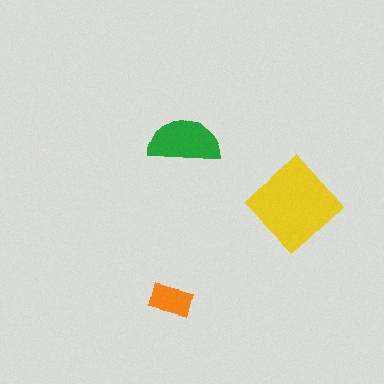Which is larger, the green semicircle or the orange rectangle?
The green semicircle.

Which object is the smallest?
The orange rectangle.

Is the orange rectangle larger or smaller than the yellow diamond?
Smaller.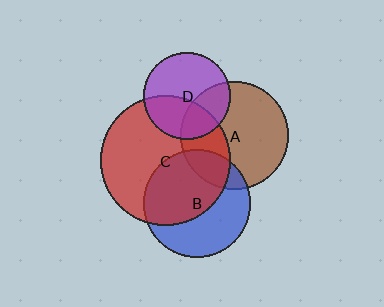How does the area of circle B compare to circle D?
Approximately 1.5 times.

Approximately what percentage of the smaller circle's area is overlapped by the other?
Approximately 40%.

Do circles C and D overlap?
Yes.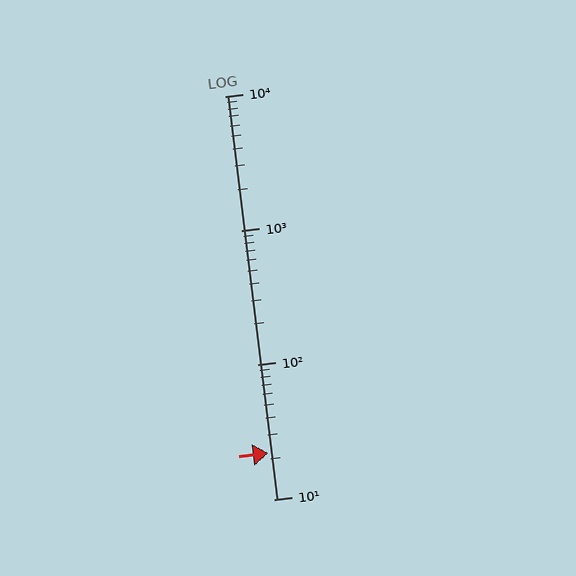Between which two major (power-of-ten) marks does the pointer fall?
The pointer is between 10 and 100.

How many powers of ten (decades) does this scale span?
The scale spans 3 decades, from 10 to 10000.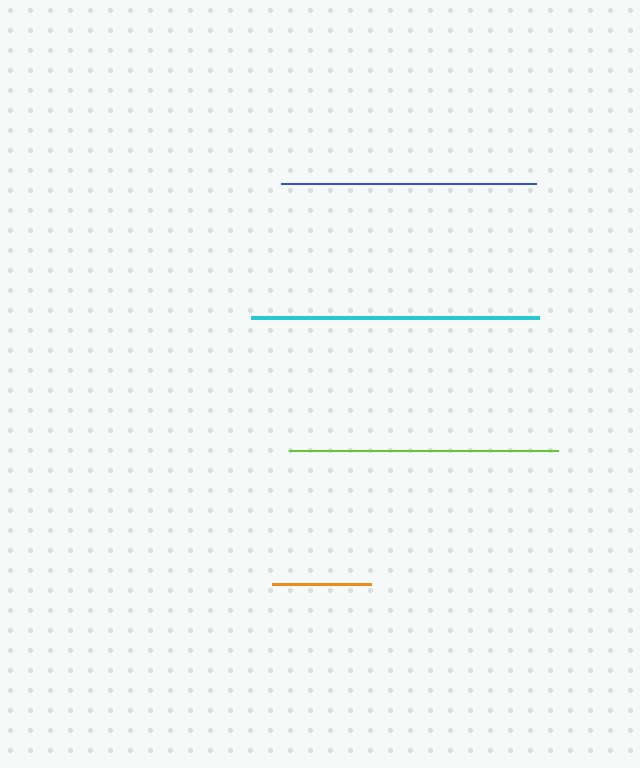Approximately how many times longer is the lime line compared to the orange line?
The lime line is approximately 2.7 times the length of the orange line.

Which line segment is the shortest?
The orange line is the shortest at approximately 99 pixels.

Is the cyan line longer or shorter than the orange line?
The cyan line is longer than the orange line.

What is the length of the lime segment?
The lime segment is approximately 269 pixels long.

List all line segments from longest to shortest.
From longest to shortest: cyan, lime, blue, orange.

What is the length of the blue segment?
The blue segment is approximately 255 pixels long.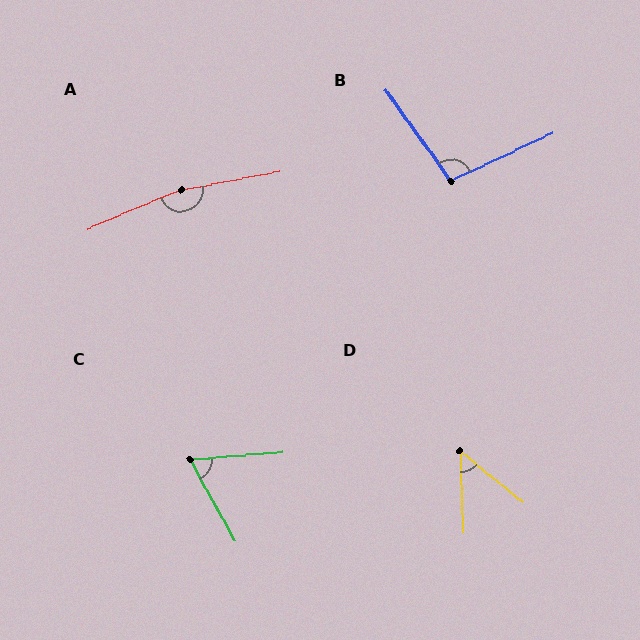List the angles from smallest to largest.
D (49°), C (65°), B (100°), A (168°).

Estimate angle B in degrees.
Approximately 100 degrees.